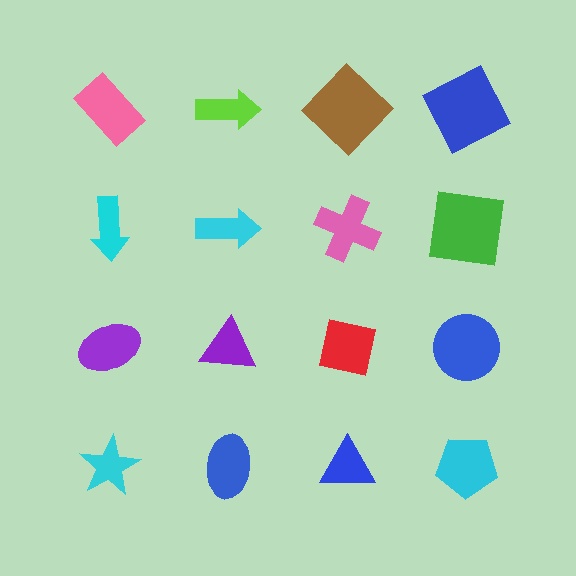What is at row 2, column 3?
A pink cross.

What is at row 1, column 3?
A brown diamond.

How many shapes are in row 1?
4 shapes.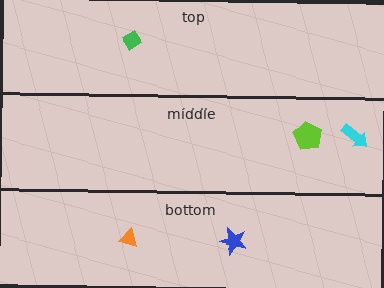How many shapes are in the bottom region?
2.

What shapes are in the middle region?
The lime pentagon, the cyan arrow.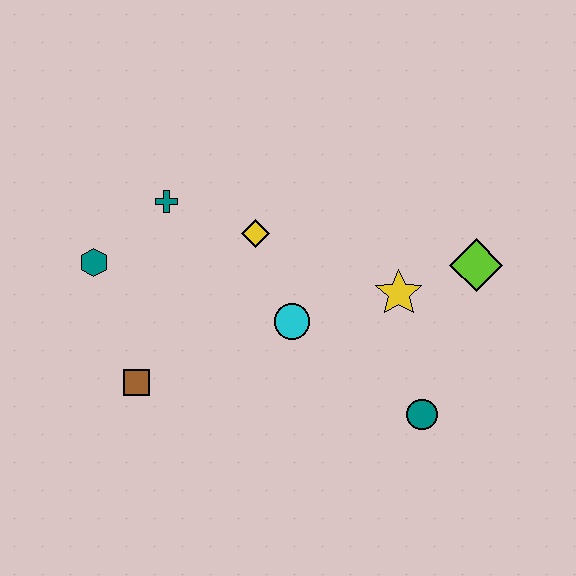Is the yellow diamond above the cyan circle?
Yes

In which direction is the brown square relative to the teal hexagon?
The brown square is below the teal hexagon.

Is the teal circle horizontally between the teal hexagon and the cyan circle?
No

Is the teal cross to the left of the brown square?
No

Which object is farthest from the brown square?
The lime diamond is farthest from the brown square.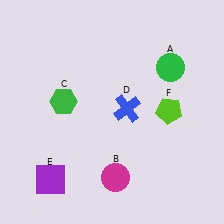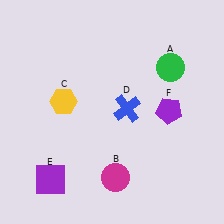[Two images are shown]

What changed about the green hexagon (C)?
In Image 1, C is green. In Image 2, it changed to yellow.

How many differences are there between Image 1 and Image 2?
There are 2 differences between the two images.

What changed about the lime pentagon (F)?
In Image 1, F is lime. In Image 2, it changed to purple.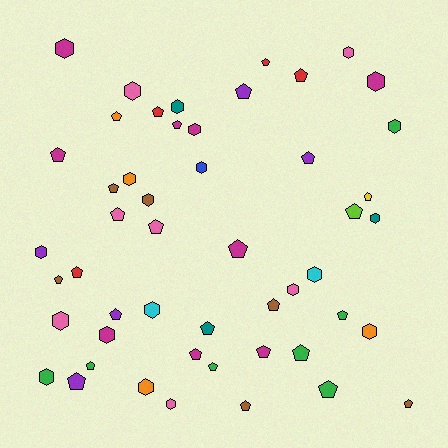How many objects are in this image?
There are 50 objects.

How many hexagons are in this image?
There are 21 hexagons.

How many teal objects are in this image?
There are 3 teal objects.